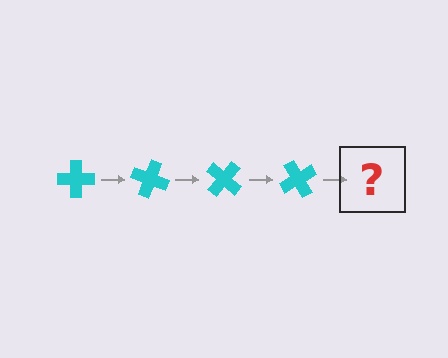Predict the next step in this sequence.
The next step is a cyan cross rotated 80 degrees.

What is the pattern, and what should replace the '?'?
The pattern is that the cross rotates 20 degrees each step. The '?' should be a cyan cross rotated 80 degrees.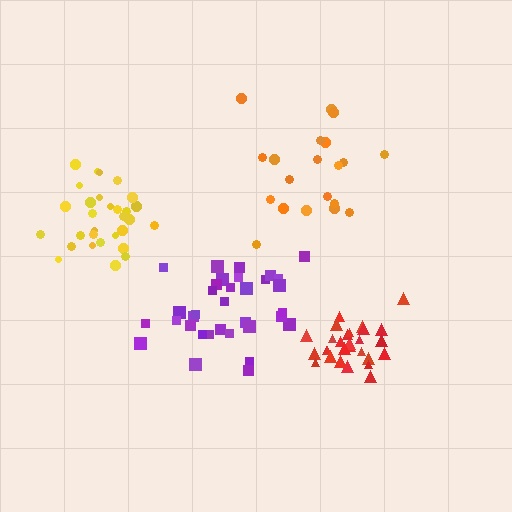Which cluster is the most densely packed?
Red.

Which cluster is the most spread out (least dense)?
Orange.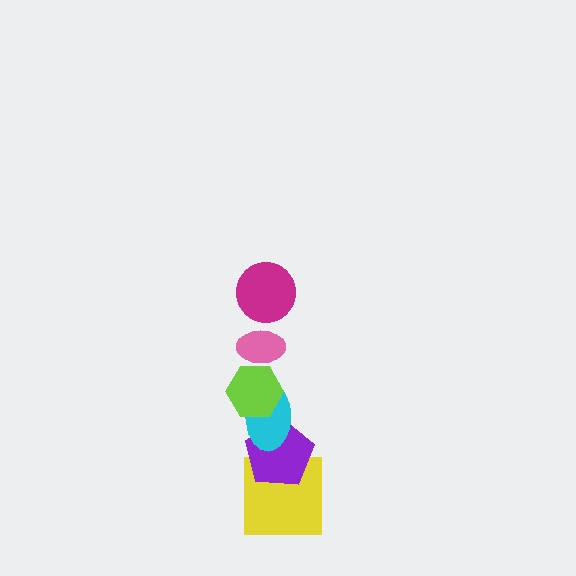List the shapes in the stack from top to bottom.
From top to bottom: the magenta circle, the pink ellipse, the lime hexagon, the cyan ellipse, the purple pentagon, the yellow square.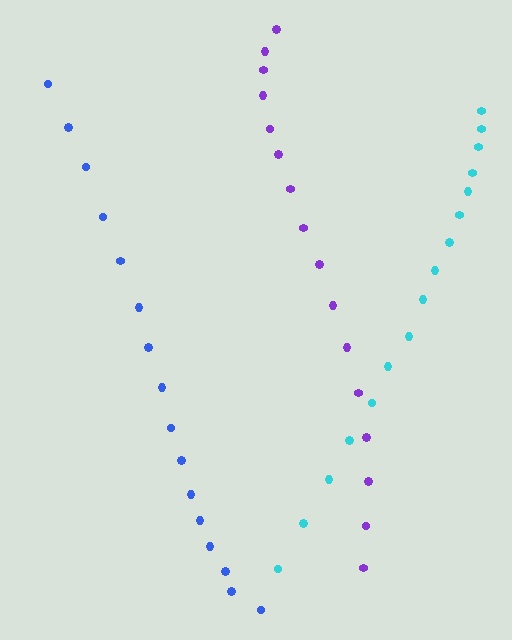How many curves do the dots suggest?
There are 3 distinct paths.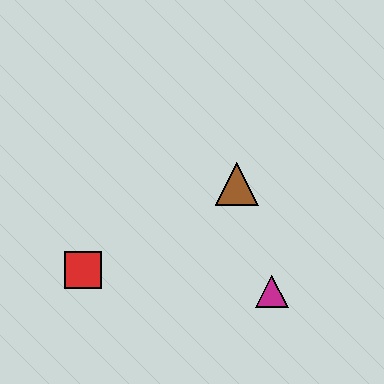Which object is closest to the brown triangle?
The magenta triangle is closest to the brown triangle.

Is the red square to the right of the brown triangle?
No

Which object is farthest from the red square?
The magenta triangle is farthest from the red square.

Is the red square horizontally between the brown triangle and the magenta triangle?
No